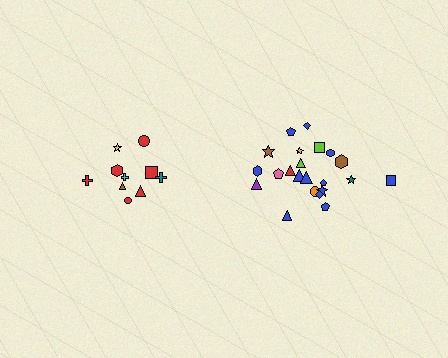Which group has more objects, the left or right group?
The right group.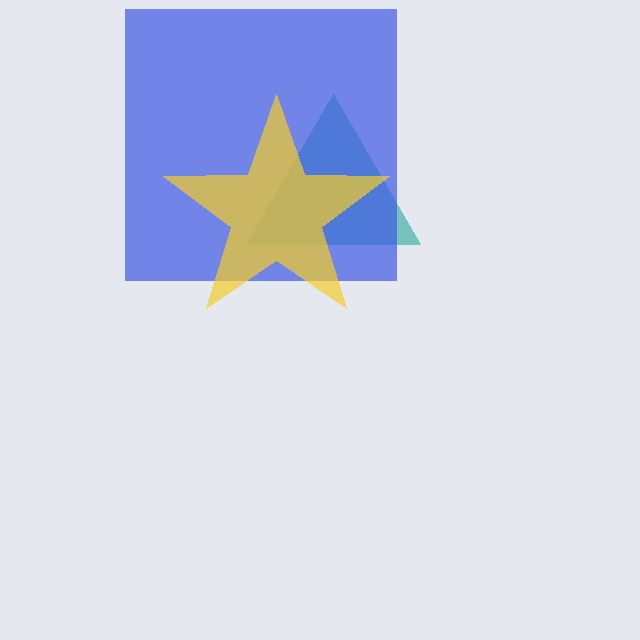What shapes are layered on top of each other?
The layered shapes are: a teal triangle, a blue square, a yellow star.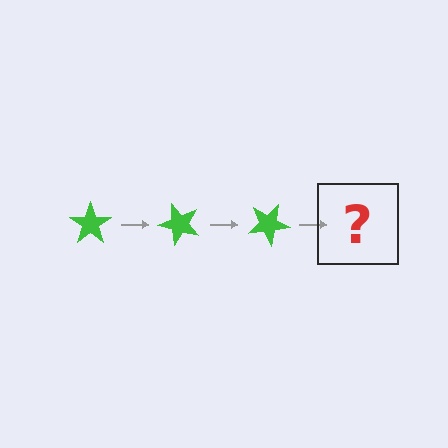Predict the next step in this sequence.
The next step is a green star rotated 150 degrees.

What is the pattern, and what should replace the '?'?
The pattern is that the star rotates 50 degrees each step. The '?' should be a green star rotated 150 degrees.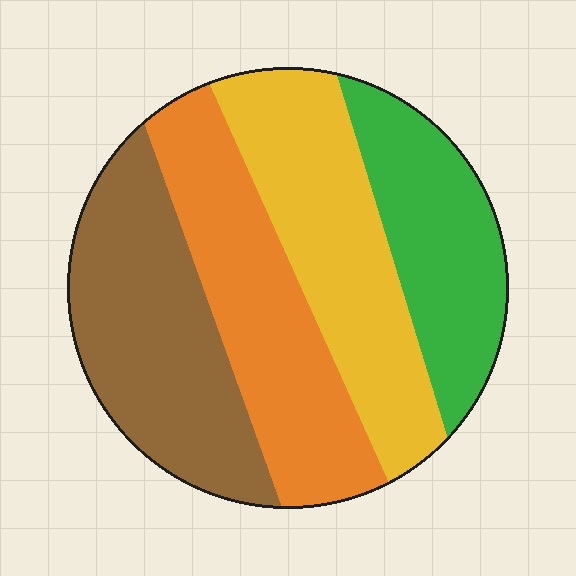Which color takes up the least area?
Green, at roughly 20%.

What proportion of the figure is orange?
Orange takes up about one quarter (1/4) of the figure.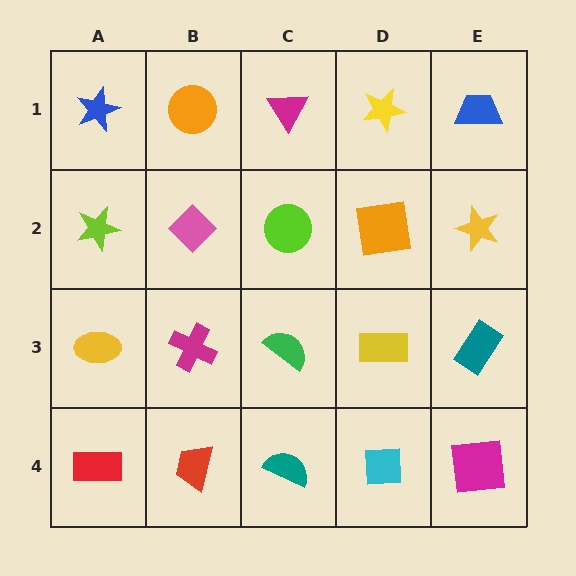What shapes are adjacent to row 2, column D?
A yellow star (row 1, column D), a yellow rectangle (row 3, column D), a lime circle (row 2, column C), a yellow star (row 2, column E).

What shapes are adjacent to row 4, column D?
A yellow rectangle (row 3, column D), a teal semicircle (row 4, column C), a magenta square (row 4, column E).